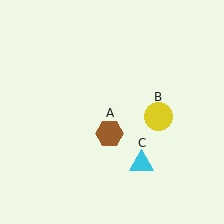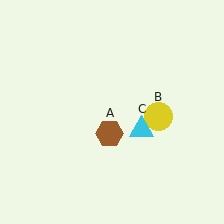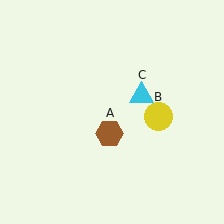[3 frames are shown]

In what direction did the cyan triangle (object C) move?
The cyan triangle (object C) moved up.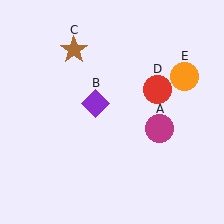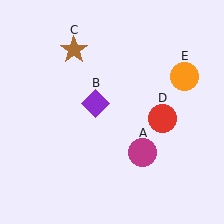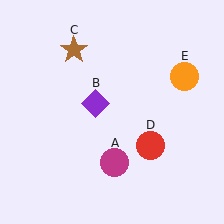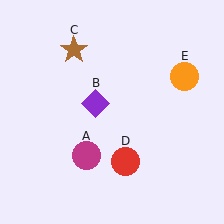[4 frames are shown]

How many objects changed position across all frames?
2 objects changed position: magenta circle (object A), red circle (object D).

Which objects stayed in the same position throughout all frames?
Purple diamond (object B) and brown star (object C) and orange circle (object E) remained stationary.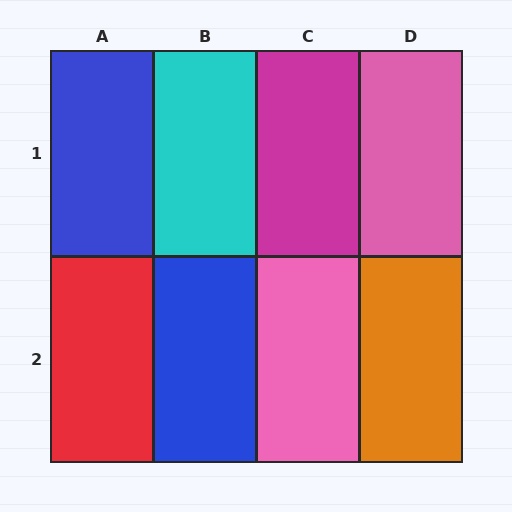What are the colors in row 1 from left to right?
Blue, cyan, magenta, pink.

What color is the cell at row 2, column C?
Pink.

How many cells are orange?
1 cell is orange.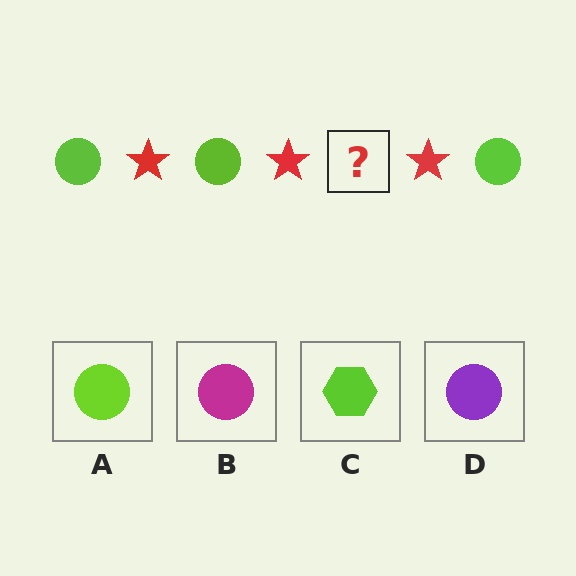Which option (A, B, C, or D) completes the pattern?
A.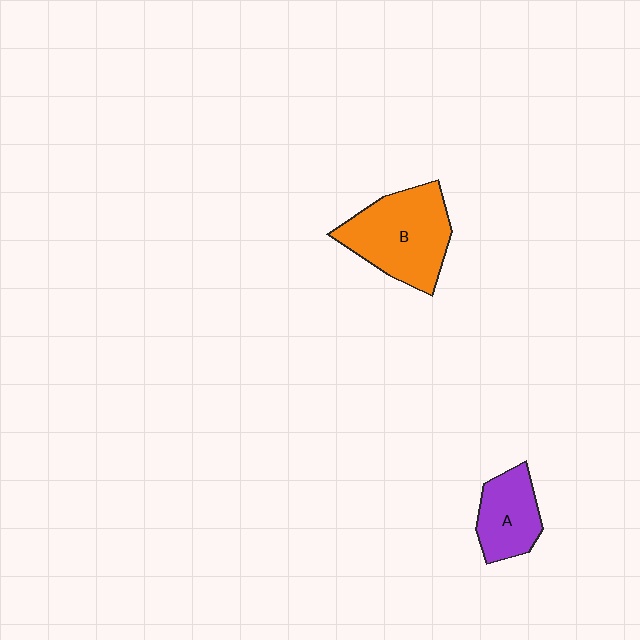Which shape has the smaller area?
Shape A (purple).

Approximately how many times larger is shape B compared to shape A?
Approximately 1.7 times.